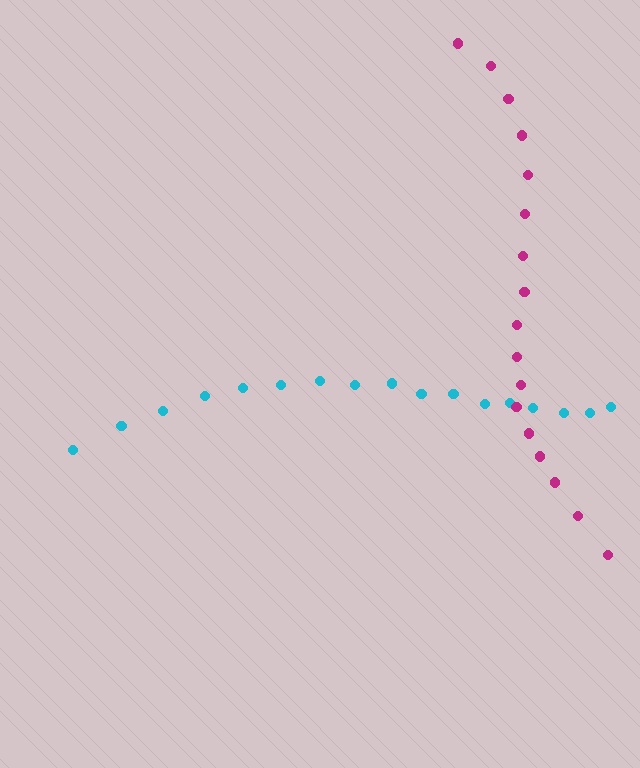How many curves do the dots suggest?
There are 2 distinct paths.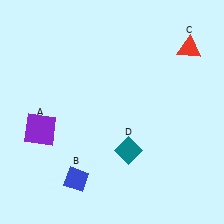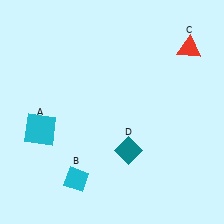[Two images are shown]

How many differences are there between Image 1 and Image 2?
There are 2 differences between the two images.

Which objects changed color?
A changed from purple to cyan. B changed from blue to cyan.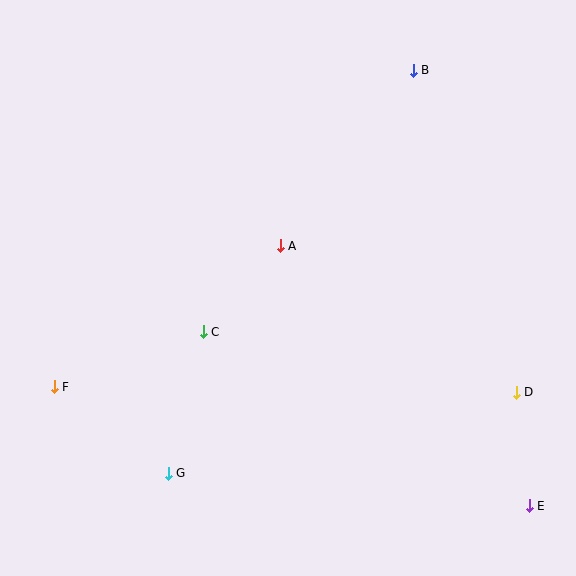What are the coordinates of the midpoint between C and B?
The midpoint between C and B is at (308, 201).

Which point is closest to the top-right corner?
Point B is closest to the top-right corner.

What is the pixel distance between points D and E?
The distance between D and E is 114 pixels.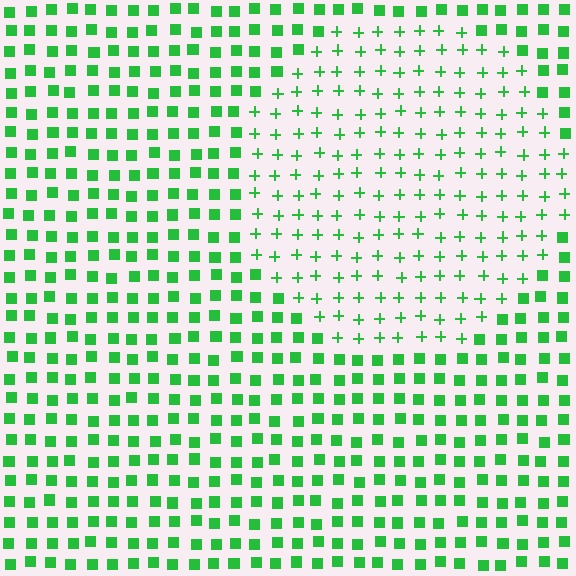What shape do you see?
I see a circle.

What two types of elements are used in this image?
The image uses plus signs inside the circle region and squares outside it.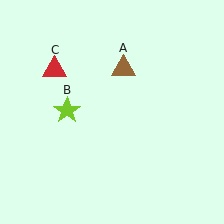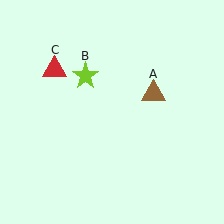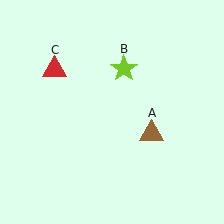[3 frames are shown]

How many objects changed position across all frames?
2 objects changed position: brown triangle (object A), lime star (object B).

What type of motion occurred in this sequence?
The brown triangle (object A), lime star (object B) rotated clockwise around the center of the scene.